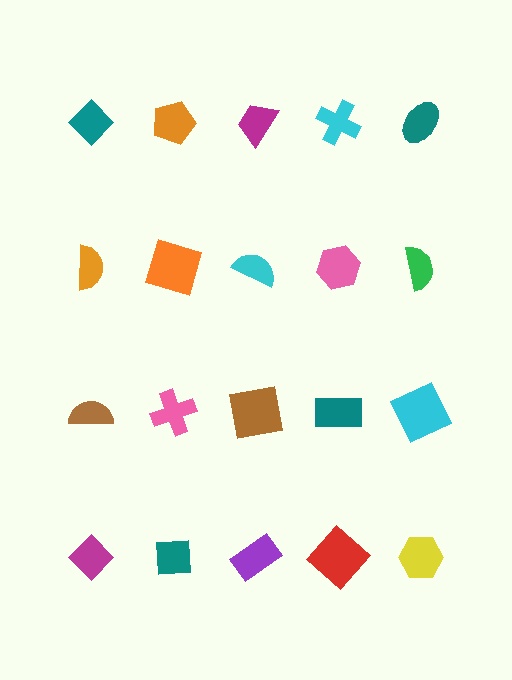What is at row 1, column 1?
A teal diamond.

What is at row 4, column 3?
A purple rectangle.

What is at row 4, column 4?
A red diamond.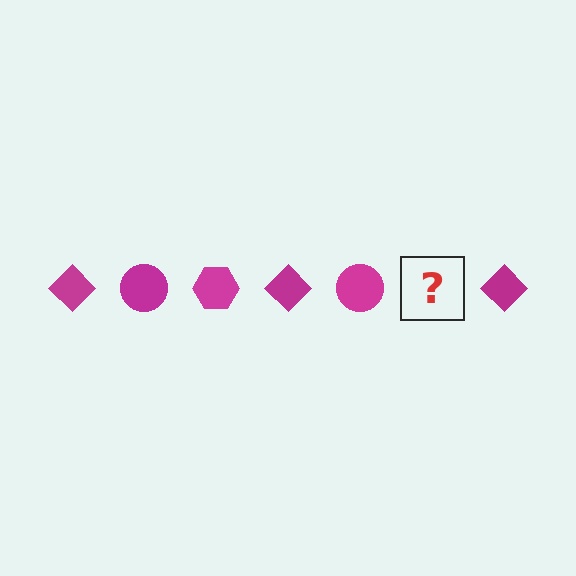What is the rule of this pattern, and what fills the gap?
The rule is that the pattern cycles through diamond, circle, hexagon shapes in magenta. The gap should be filled with a magenta hexagon.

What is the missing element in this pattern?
The missing element is a magenta hexagon.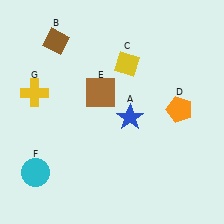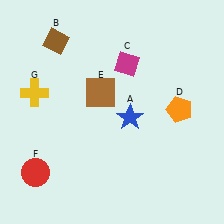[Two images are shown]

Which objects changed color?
C changed from yellow to magenta. F changed from cyan to red.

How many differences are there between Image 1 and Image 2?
There are 2 differences between the two images.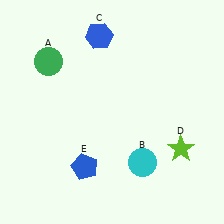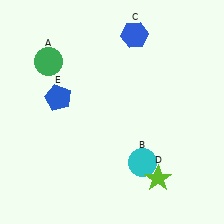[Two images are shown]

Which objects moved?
The objects that moved are: the blue hexagon (C), the lime star (D), the blue pentagon (E).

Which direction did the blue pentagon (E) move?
The blue pentagon (E) moved up.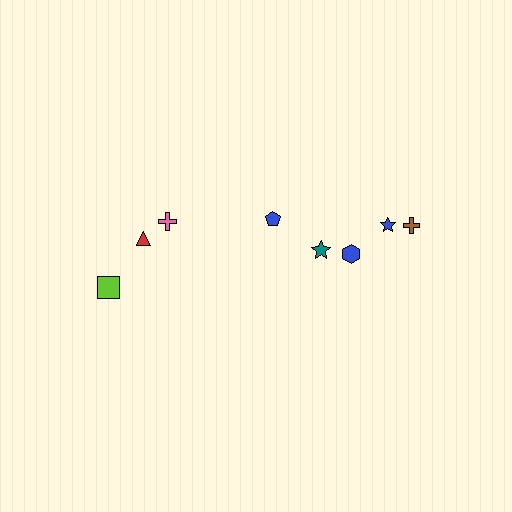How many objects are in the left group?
There are 3 objects.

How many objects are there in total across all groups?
There are 8 objects.